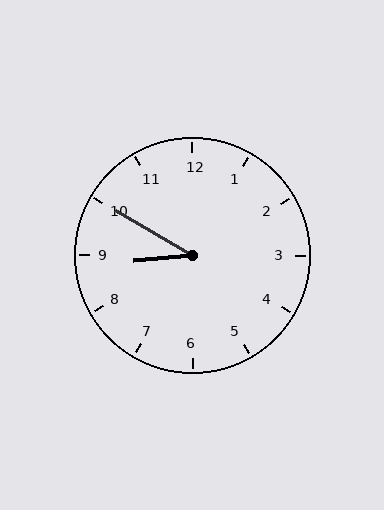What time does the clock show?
8:50.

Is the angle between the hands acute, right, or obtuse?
It is acute.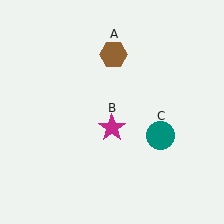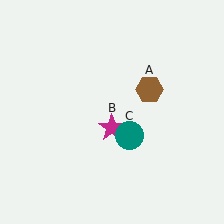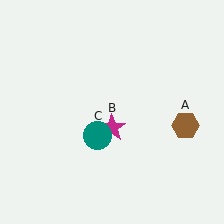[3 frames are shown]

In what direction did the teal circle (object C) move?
The teal circle (object C) moved left.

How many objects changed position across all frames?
2 objects changed position: brown hexagon (object A), teal circle (object C).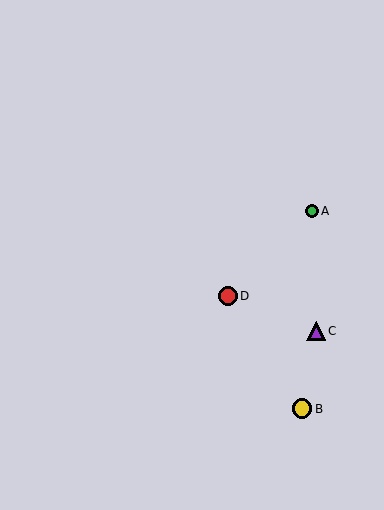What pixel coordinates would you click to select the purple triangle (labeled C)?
Click at (316, 331) to select the purple triangle C.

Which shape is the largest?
The yellow circle (labeled B) is the largest.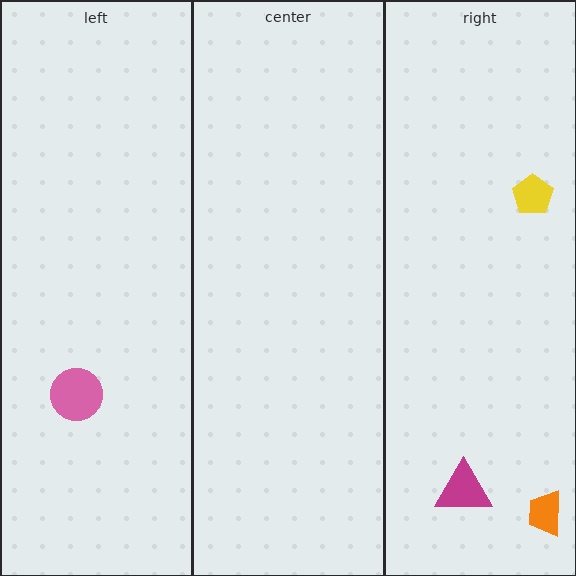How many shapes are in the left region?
1.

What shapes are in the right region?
The orange trapezoid, the yellow pentagon, the magenta triangle.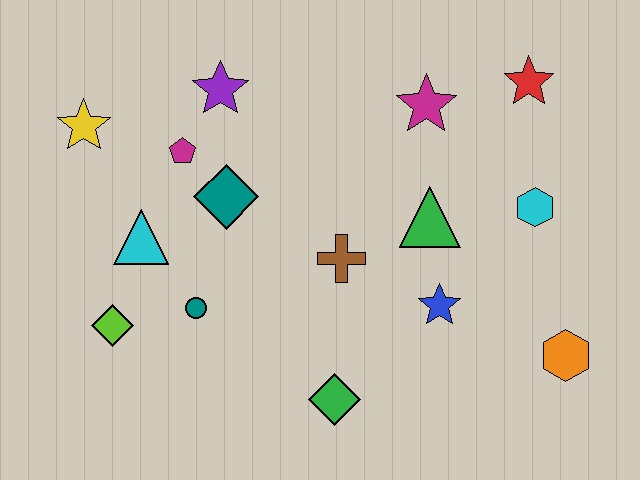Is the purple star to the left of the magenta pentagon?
No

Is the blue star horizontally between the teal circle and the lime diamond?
No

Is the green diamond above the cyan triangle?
No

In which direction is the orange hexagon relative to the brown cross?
The orange hexagon is to the right of the brown cross.